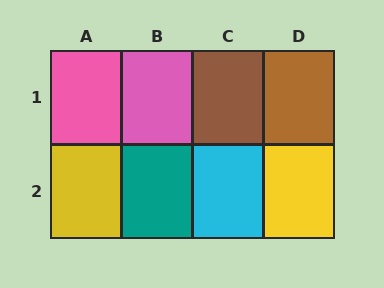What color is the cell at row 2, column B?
Teal.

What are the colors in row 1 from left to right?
Pink, pink, brown, brown.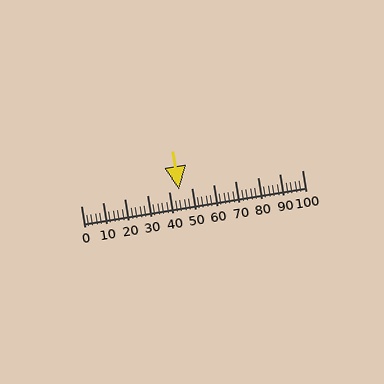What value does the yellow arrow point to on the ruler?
The yellow arrow points to approximately 44.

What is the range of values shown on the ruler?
The ruler shows values from 0 to 100.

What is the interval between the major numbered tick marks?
The major tick marks are spaced 10 units apart.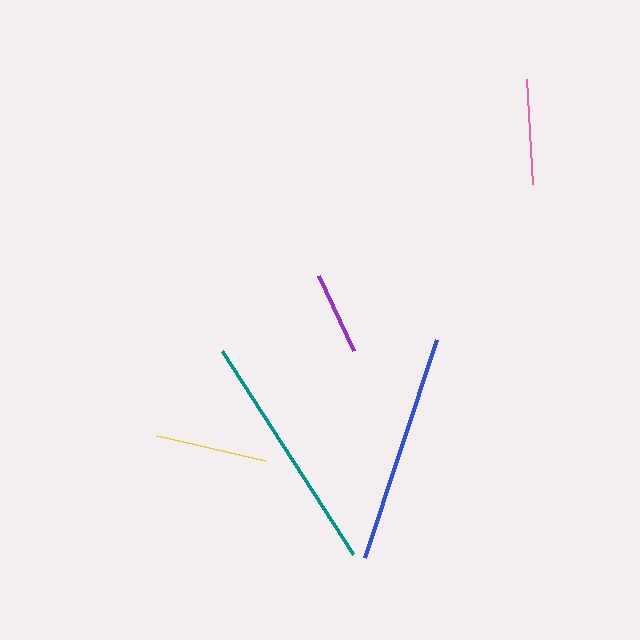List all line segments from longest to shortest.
From longest to shortest: teal, blue, yellow, pink, purple.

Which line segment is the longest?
The teal line is the longest at approximately 241 pixels.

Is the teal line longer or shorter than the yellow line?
The teal line is longer than the yellow line.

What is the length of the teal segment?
The teal segment is approximately 241 pixels long.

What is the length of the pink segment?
The pink segment is approximately 105 pixels long.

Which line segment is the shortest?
The purple line is the shortest at approximately 83 pixels.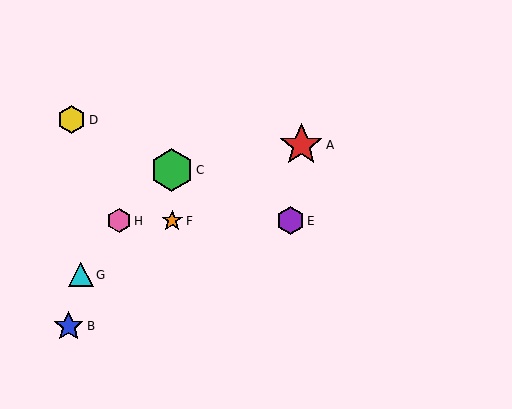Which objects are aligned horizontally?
Objects E, F, H are aligned horizontally.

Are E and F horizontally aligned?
Yes, both are at y≈221.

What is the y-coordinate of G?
Object G is at y≈275.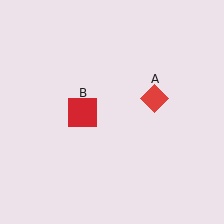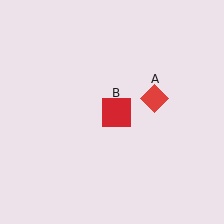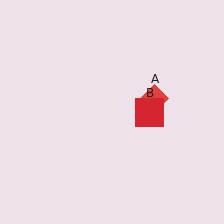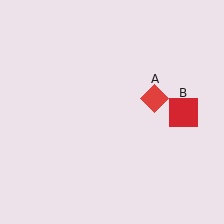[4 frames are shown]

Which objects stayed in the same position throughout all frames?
Red diamond (object A) remained stationary.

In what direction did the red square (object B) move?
The red square (object B) moved right.